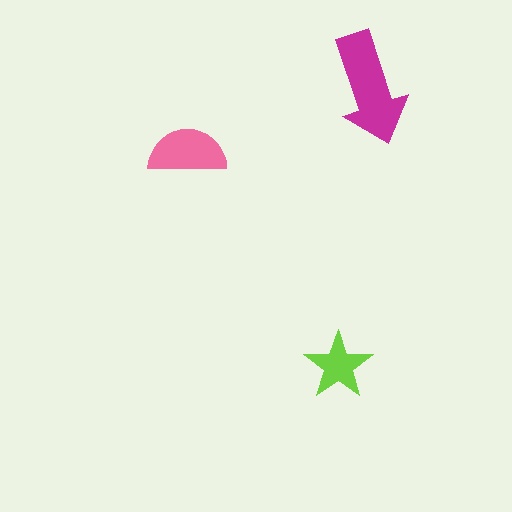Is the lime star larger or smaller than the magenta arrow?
Smaller.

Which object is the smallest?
The lime star.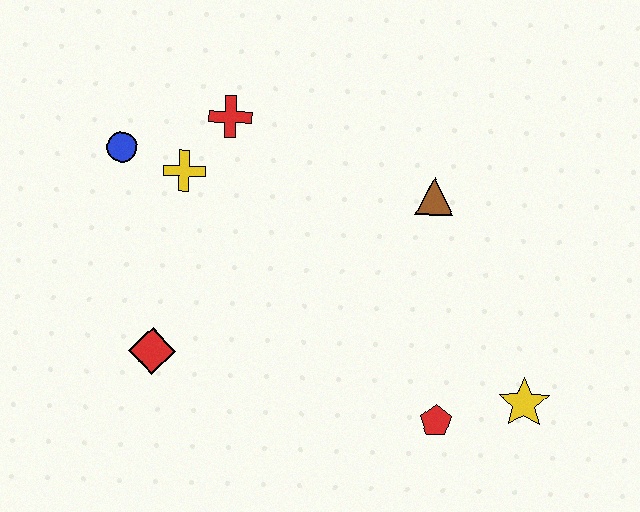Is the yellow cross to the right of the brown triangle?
No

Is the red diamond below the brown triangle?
Yes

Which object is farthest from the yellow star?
The blue circle is farthest from the yellow star.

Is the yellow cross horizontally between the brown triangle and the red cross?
No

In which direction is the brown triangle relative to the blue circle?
The brown triangle is to the right of the blue circle.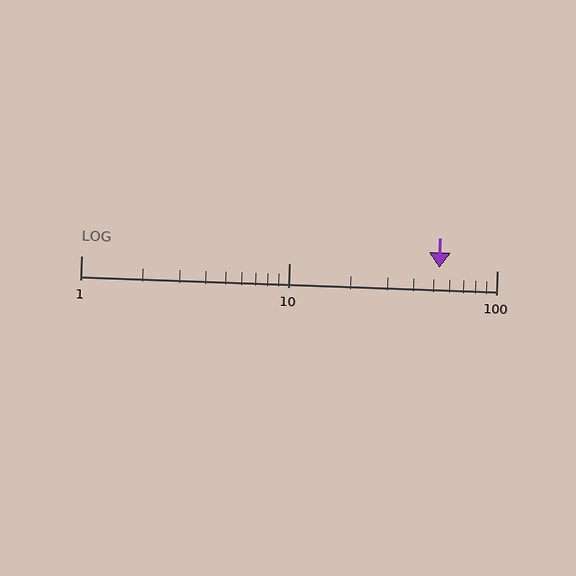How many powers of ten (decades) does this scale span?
The scale spans 2 decades, from 1 to 100.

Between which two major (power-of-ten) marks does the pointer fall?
The pointer is between 10 and 100.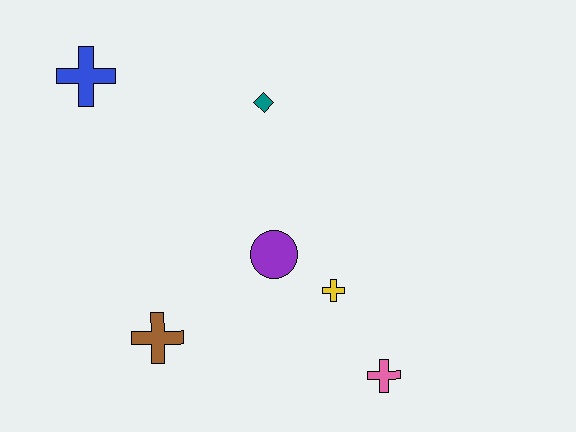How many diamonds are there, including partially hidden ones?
There is 1 diamond.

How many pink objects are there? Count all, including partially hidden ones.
There is 1 pink object.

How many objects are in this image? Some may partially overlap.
There are 6 objects.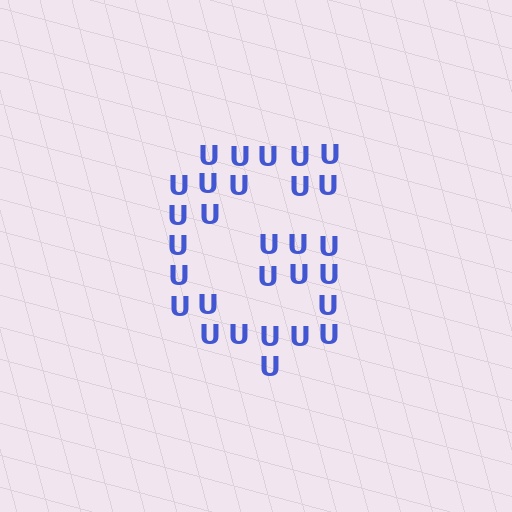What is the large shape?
The large shape is the letter G.